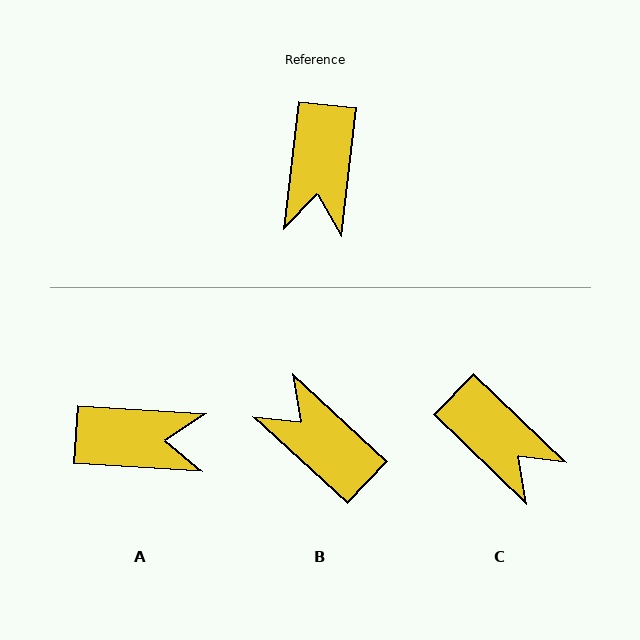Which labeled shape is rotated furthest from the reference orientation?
B, about 126 degrees away.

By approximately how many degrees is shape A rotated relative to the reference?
Approximately 93 degrees counter-clockwise.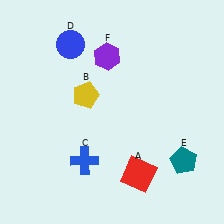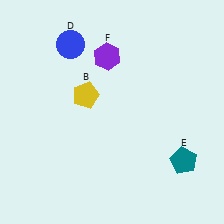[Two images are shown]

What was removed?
The blue cross (C), the red square (A) were removed in Image 2.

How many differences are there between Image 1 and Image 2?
There are 2 differences between the two images.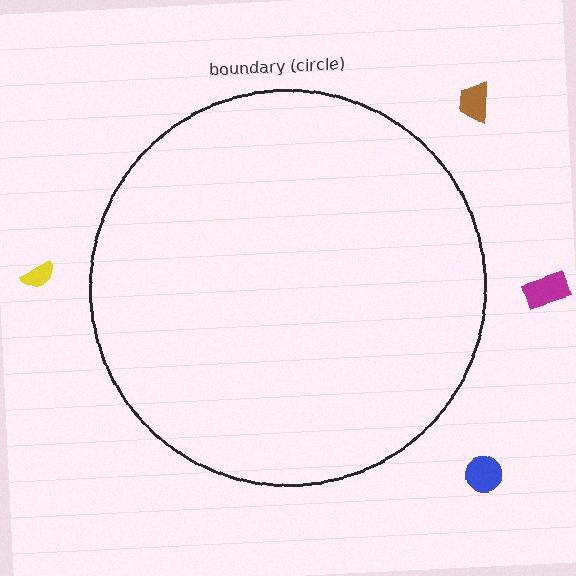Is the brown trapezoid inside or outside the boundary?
Outside.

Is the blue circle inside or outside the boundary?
Outside.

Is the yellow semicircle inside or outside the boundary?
Outside.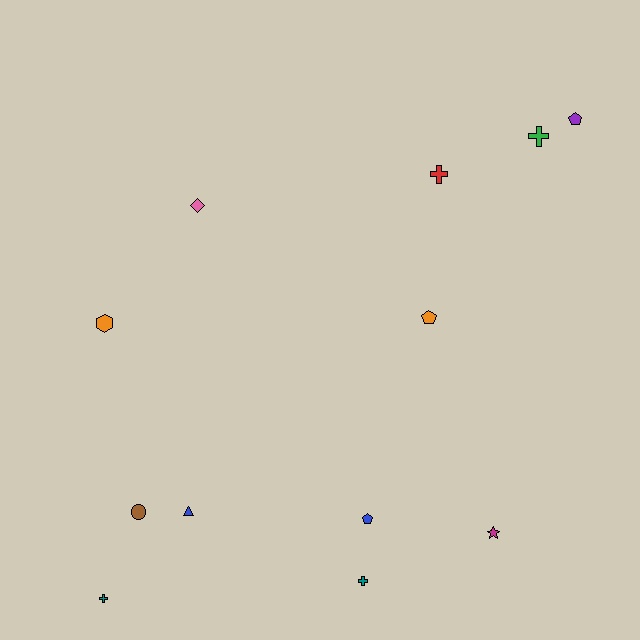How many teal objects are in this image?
There are 2 teal objects.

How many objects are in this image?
There are 12 objects.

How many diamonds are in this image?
There is 1 diamond.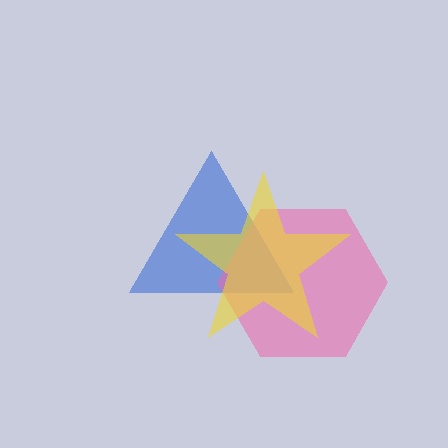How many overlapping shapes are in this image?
There are 3 overlapping shapes in the image.